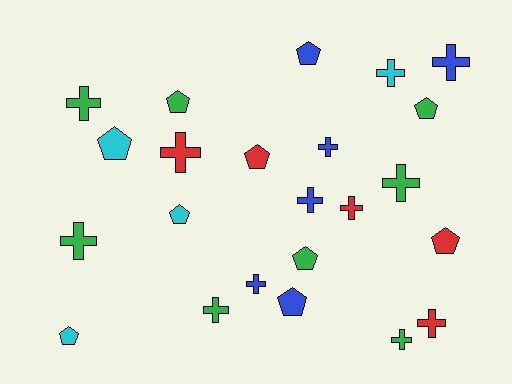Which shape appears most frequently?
Cross, with 13 objects.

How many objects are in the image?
There are 23 objects.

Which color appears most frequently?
Green, with 8 objects.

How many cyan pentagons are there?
There are 3 cyan pentagons.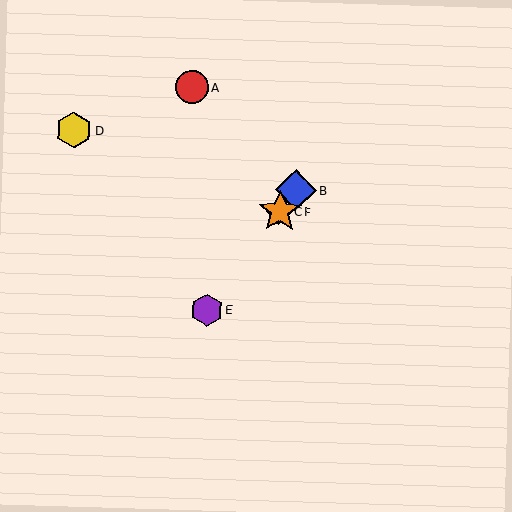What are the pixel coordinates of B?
Object B is at (296, 190).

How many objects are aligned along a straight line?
4 objects (B, C, E, F) are aligned along a straight line.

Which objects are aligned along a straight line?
Objects B, C, E, F are aligned along a straight line.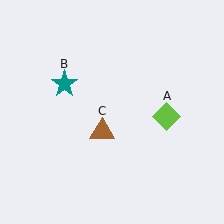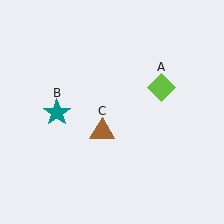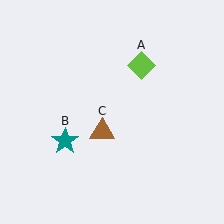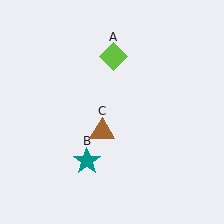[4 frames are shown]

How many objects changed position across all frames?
2 objects changed position: lime diamond (object A), teal star (object B).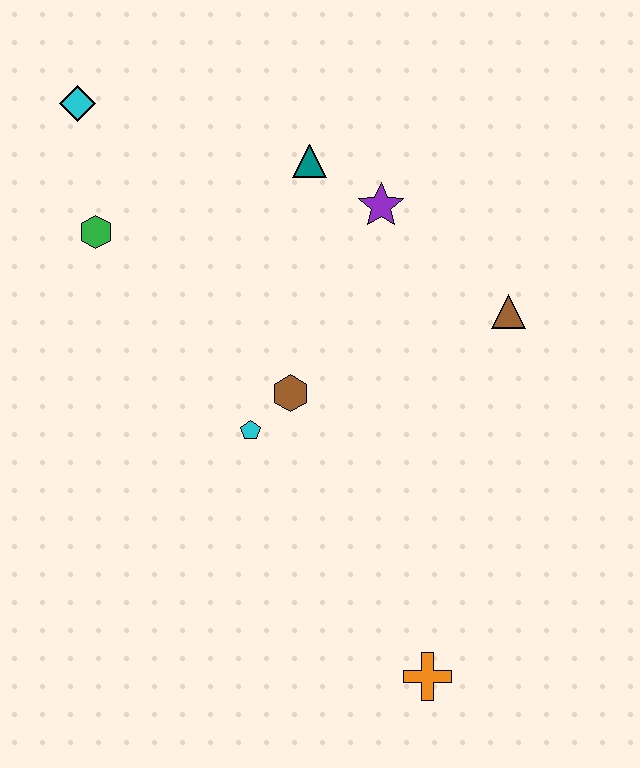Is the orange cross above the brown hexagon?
No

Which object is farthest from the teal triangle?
The orange cross is farthest from the teal triangle.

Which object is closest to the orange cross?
The cyan pentagon is closest to the orange cross.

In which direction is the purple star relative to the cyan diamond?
The purple star is to the right of the cyan diamond.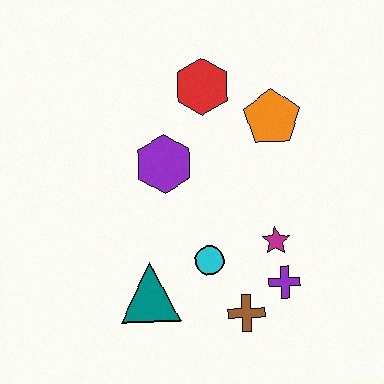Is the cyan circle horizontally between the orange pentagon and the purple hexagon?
Yes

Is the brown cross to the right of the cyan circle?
Yes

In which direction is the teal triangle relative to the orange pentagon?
The teal triangle is below the orange pentagon.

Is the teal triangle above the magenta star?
No